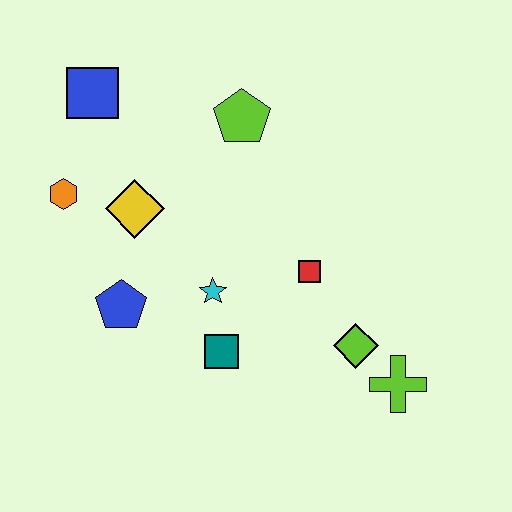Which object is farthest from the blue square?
The lime cross is farthest from the blue square.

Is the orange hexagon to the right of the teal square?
No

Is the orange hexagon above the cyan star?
Yes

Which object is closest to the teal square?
The cyan star is closest to the teal square.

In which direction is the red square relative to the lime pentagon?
The red square is below the lime pentagon.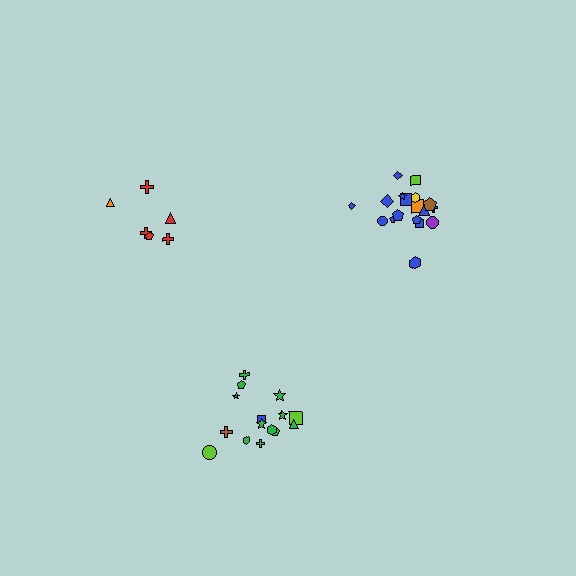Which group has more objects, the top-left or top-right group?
The top-right group.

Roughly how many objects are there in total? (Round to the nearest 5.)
Roughly 40 objects in total.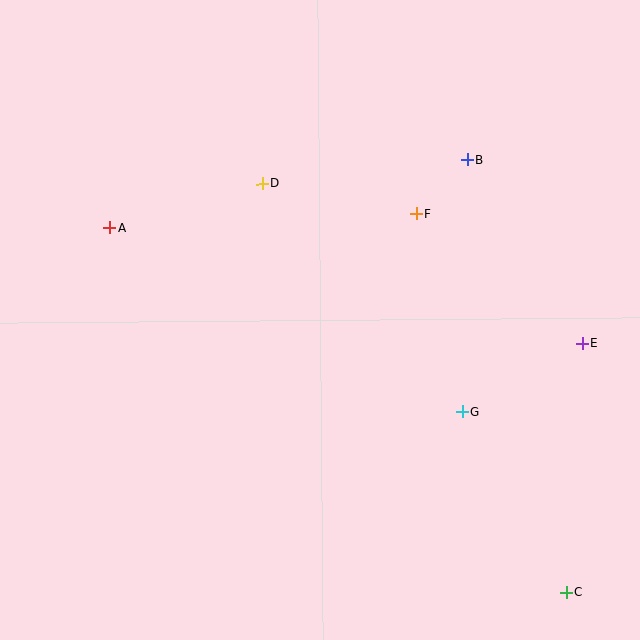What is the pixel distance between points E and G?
The distance between E and G is 139 pixels.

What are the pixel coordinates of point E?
Point E is at (583, 343).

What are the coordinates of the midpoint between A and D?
The midpoint between A and D is at (186, 206).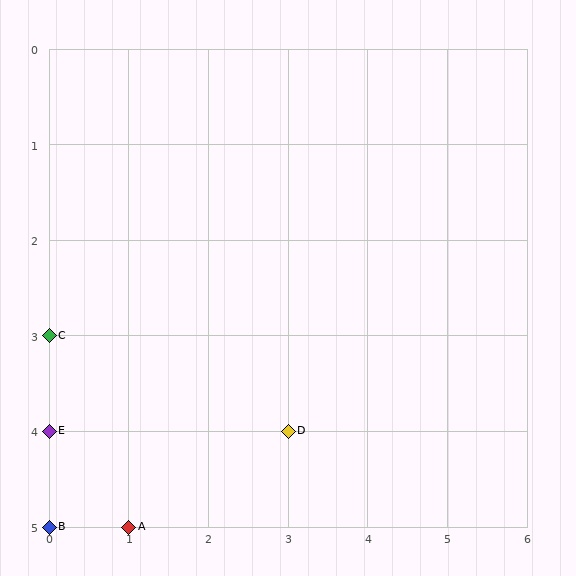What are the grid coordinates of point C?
Point C is at grid coordinates (0, 3).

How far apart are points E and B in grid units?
Points E and B are 1 row apart.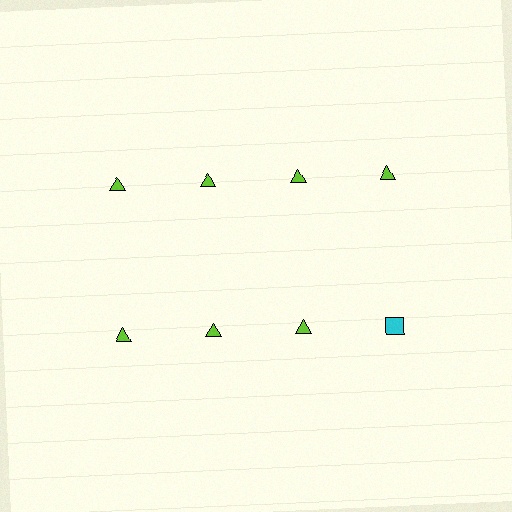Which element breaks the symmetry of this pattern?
The cyan square in the second row, second from right column breaks the symmetry. All other shapes are lime triangles.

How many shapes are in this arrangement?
There are 8 shapes arranged in a grid pattern.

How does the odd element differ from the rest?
It differs in both color (cyan instead of lime) and shape (square instead of triangle).